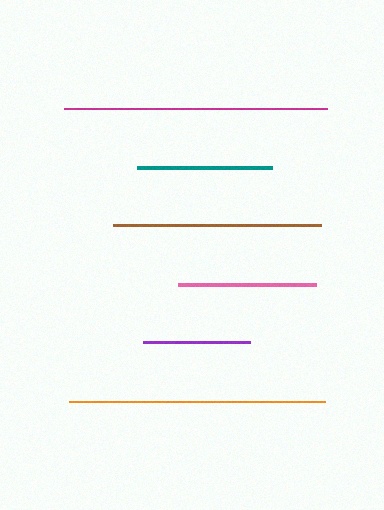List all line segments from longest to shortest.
From longest to shortest: magenta, orange, brown, pink, teal, purple.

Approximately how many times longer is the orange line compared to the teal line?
The orange line is approximately 1.9 times the length of the teal line.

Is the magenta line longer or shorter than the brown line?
The magenta line is longer than the brown line.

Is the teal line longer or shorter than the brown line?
The brown line is longer than the teal line.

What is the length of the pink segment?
The pink segment is approximately 137 pixels long.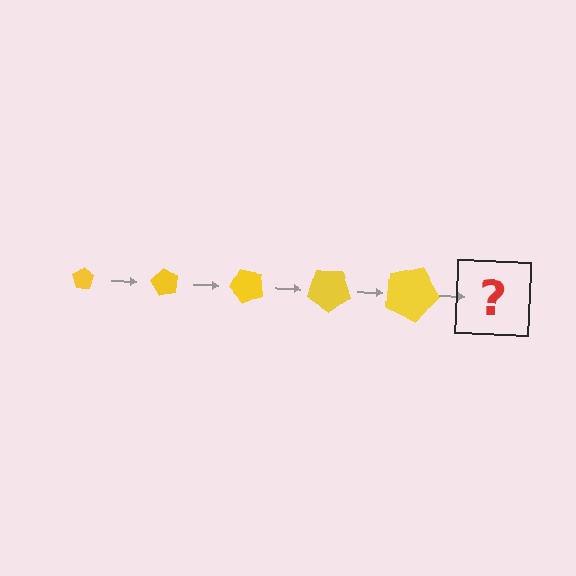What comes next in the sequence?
The next element should be a pentagon, larger than the previous one and rotated 300 degrees from the start.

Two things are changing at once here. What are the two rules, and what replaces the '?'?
The two rules are that the pentagon grows larger each step and it rotates 60 degrees each step. The '?' should be a pentagon, larger than the previous one and rotated 300 degrees from the start.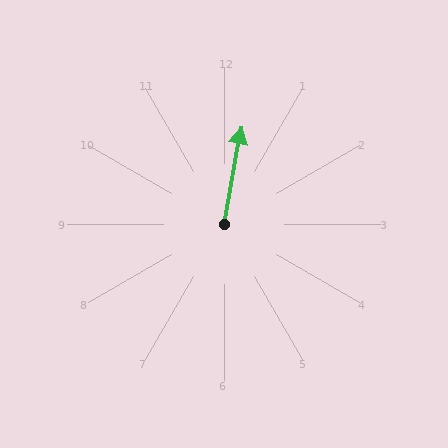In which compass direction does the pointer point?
North.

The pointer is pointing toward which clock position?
Roughly 12 o'clock.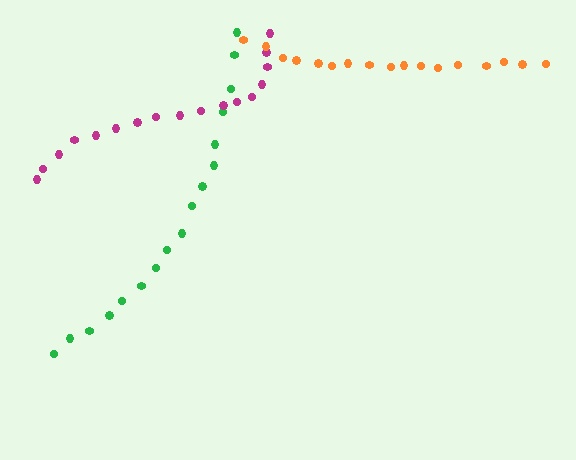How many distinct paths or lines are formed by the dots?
There are 3 distinct paths.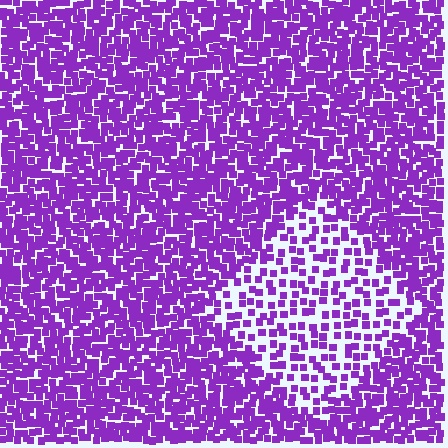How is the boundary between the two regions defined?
The boundary is defined by a change in element density (approximately 2.2x ratio). All elements are the same color, size, and shape.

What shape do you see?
I see a diamond.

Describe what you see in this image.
The image contains small purple elements arranged at two different densities. A diamond-shaped region is visible where the elements are less densely packed than the surrounding area.